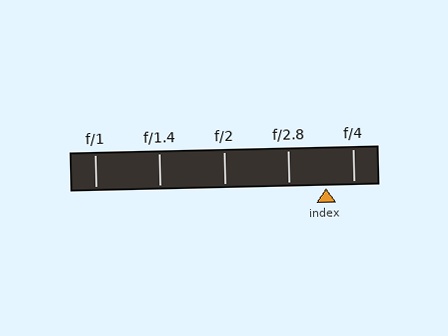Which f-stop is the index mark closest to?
The index mark is closest to f/4.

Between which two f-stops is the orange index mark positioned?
The index mark is between f/2.8 and f/4.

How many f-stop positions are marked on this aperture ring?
There are 5 f-stop positions marked.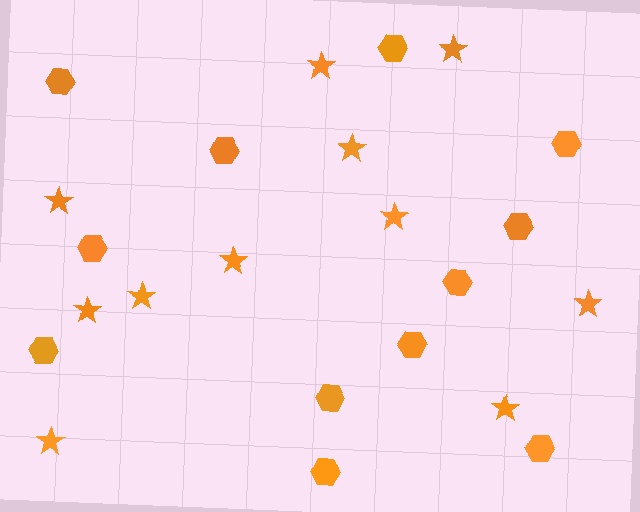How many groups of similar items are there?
There are 2 groups: one group of hexagons (12) and one group of stars (11).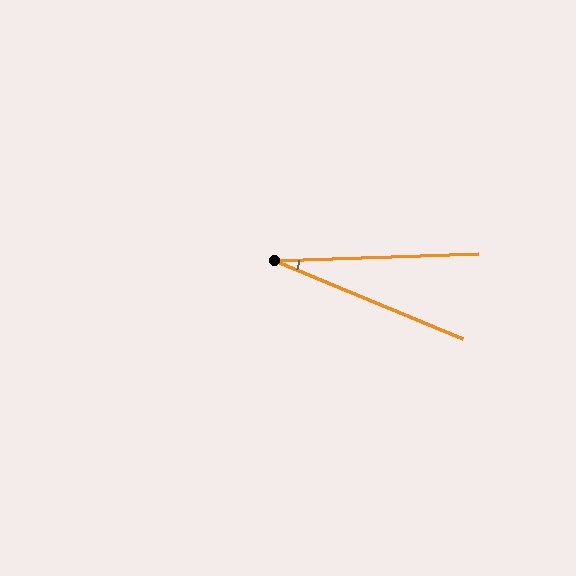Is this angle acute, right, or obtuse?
It is acute.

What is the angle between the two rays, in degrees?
Approximately 24 degrees.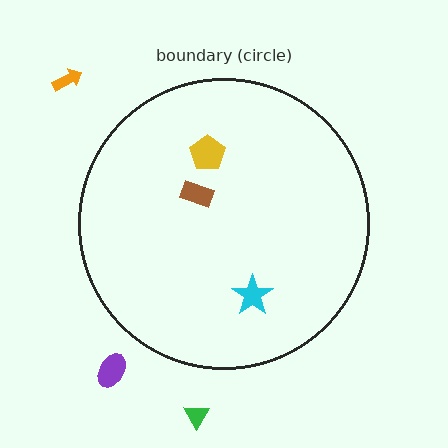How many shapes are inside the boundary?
3 inside, 3 outside.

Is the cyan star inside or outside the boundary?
Inside.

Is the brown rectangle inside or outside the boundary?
Inside.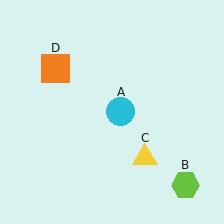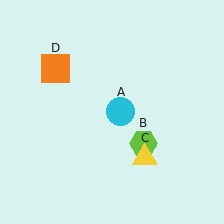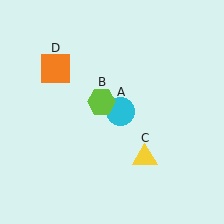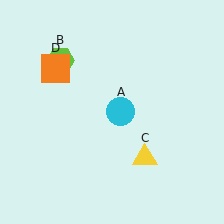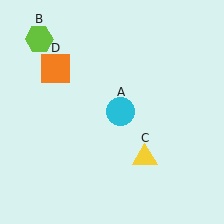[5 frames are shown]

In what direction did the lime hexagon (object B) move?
The lime hexagon (object B) moved up and to the left.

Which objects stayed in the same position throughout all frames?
Cyan circle (object A) and yellow triangle (object C) and orange square (object D) remained stationary.